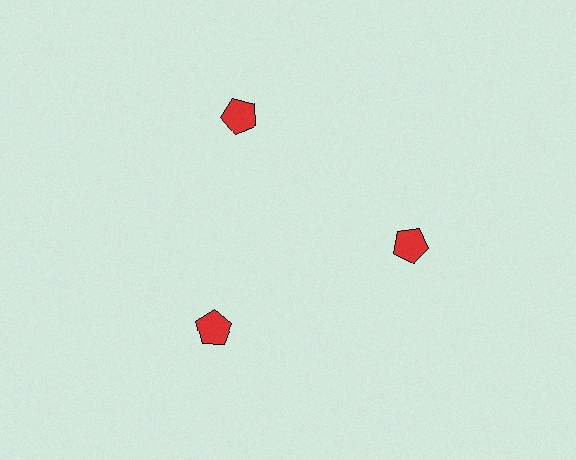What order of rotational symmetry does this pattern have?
This pattern has 3-fold rotational symmetry.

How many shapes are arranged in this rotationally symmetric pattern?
There are 3 shapes, arranged in 3 groups of 1.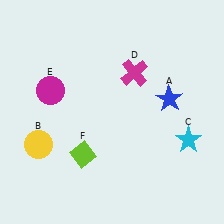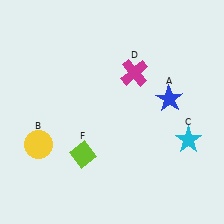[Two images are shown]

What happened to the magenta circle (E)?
The magenta circle (E) was removed in Image 2. It was in the top-left area of Image 1.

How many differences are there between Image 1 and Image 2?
There is 1 difference between the two images.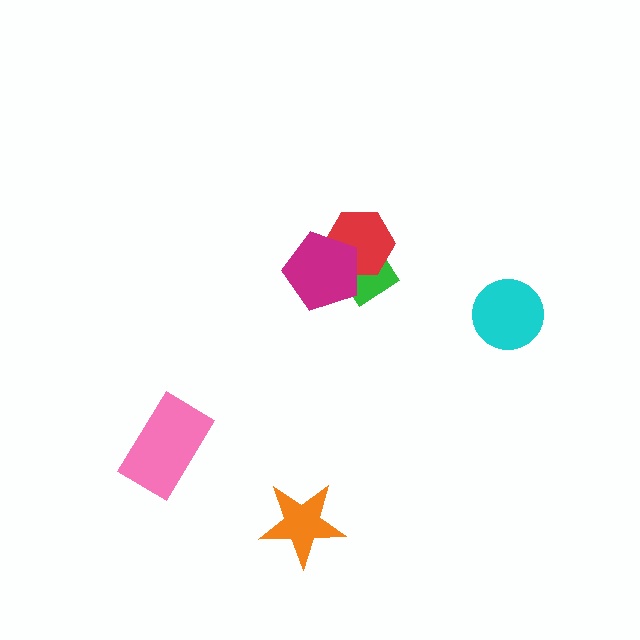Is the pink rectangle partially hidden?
No, no other shape covers it.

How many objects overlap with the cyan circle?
0 objects overlap with the cyan circle.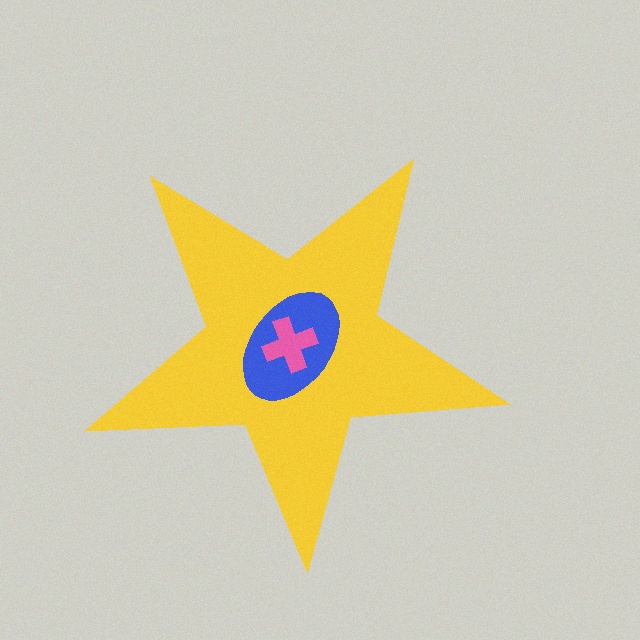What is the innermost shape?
The pink cross.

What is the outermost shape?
The yellow star.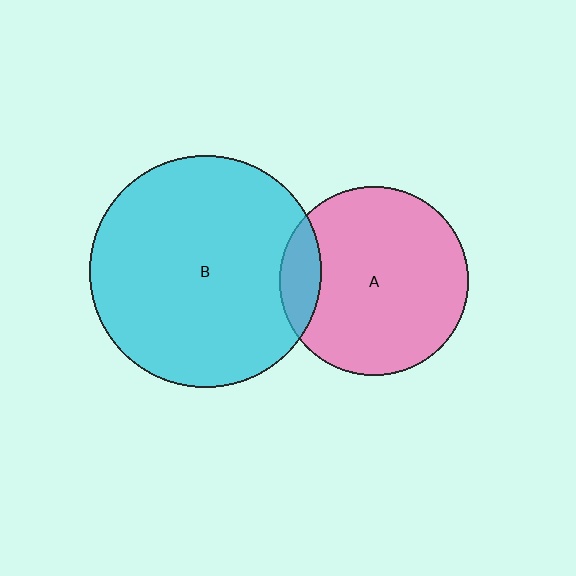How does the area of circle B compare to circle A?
Approximately 1.5 times.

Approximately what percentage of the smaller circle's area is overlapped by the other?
Approximately 15%.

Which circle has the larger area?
Circle B (cyan).